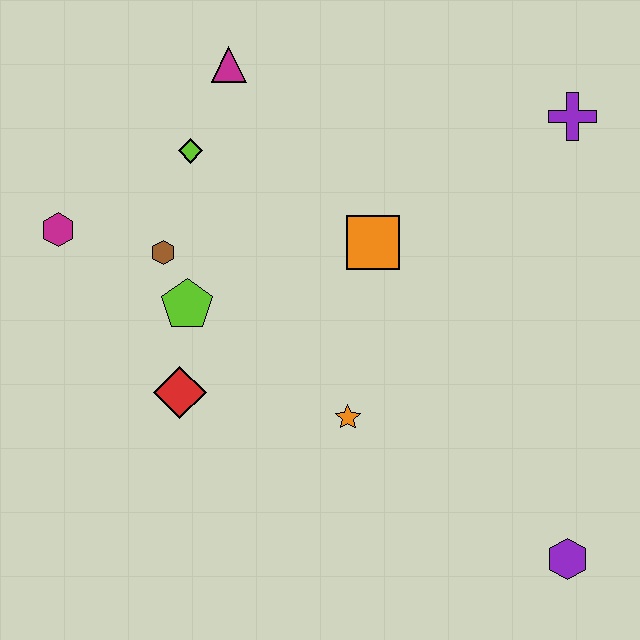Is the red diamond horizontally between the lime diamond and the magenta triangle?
No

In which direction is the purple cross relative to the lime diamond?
The purple cross is to the right of the lime diamond.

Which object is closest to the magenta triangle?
The lime diamond is closest to the magenta triangle.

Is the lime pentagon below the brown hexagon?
Yes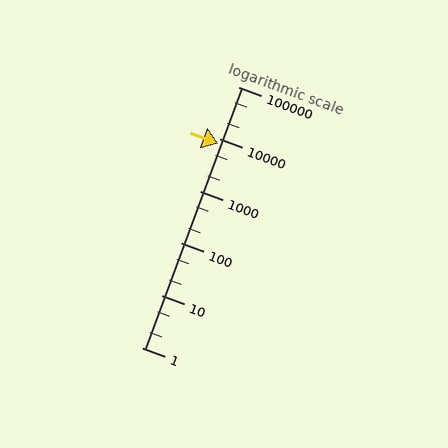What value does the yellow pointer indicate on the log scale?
The pointer indicates approximately 8200.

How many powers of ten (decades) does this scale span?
The scale spans 5 decades, from 1 to 100000.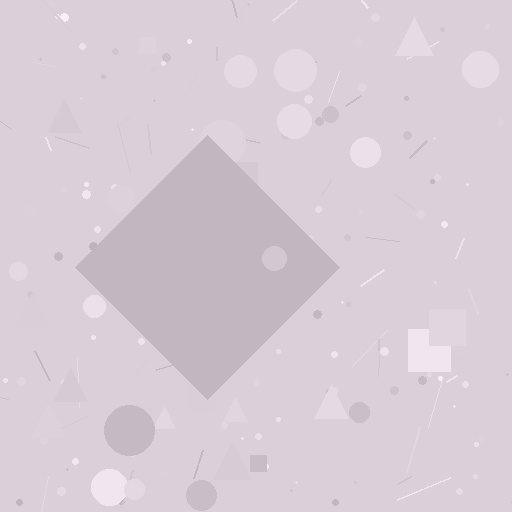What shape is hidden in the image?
A diamond is hidden in the image.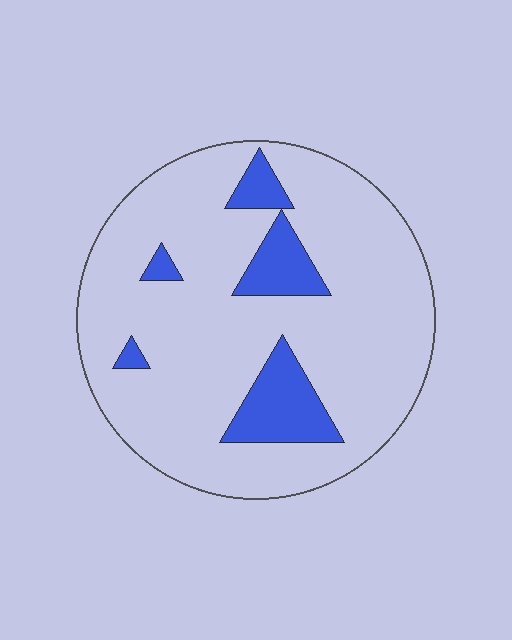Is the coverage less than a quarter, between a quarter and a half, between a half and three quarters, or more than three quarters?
Less than a quarter.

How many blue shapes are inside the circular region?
5.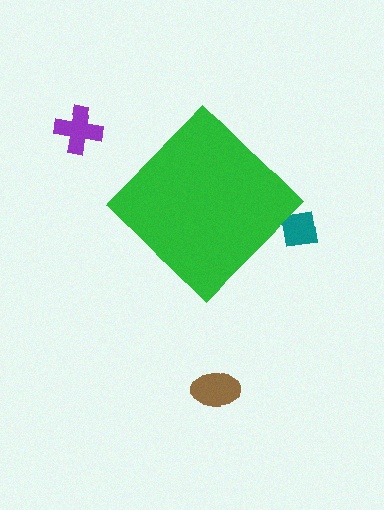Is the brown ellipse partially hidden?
No, the brown ellipse is fully visible.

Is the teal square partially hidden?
Yes, the teal square is partially hidden behind the green diamond.